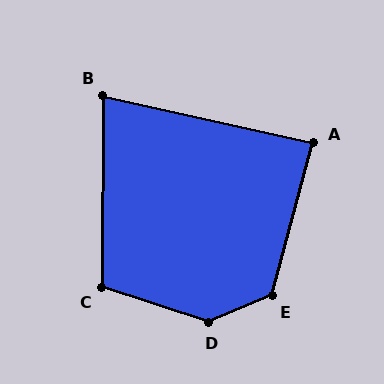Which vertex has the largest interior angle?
D, at approximately 139 degrees.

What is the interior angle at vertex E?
Approximately 128 degrees (obtuse).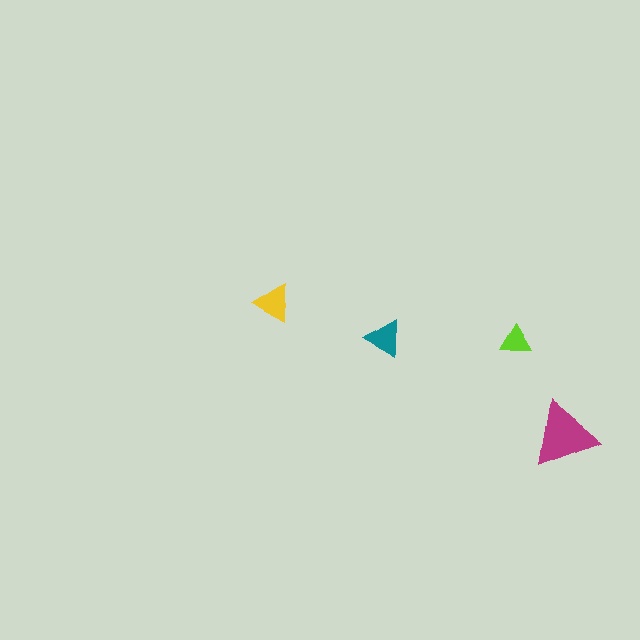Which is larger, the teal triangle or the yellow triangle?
The yellow one.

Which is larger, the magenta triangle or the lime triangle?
The magenta one.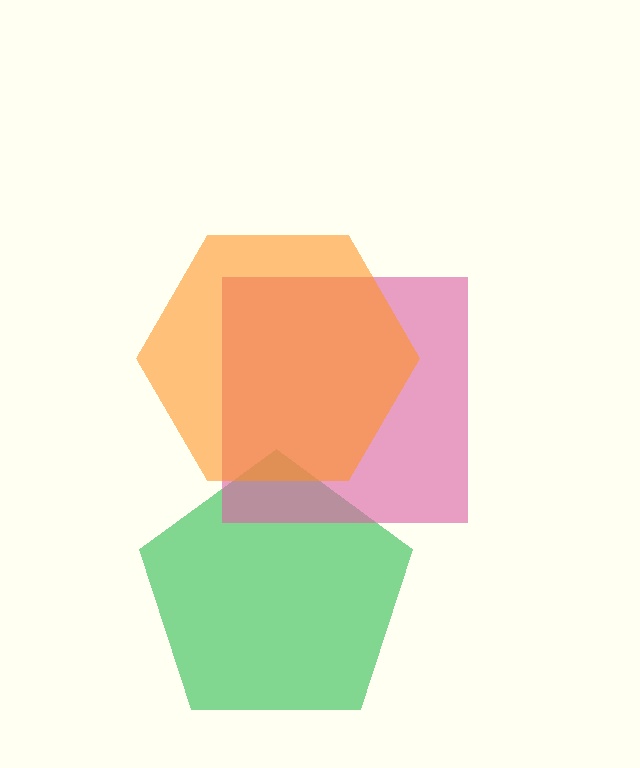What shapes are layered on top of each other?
The layered shapes are: a green pentagon, a pink square, an orange hexagon.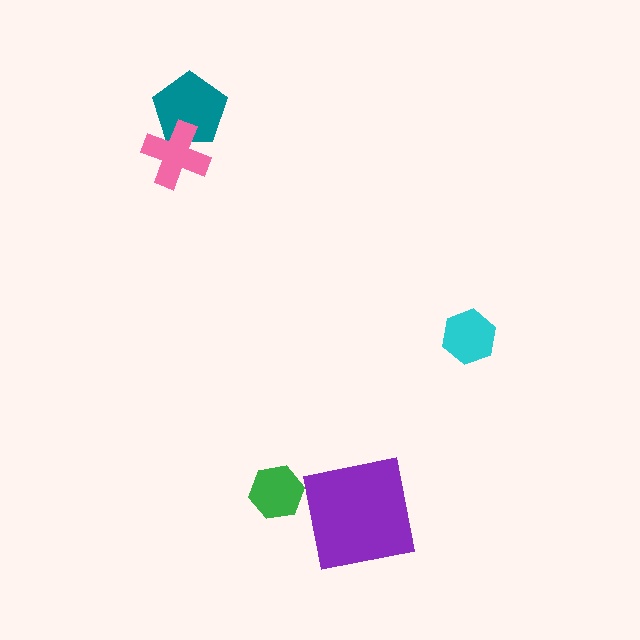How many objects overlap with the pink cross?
1 object overlaps with the pink cross.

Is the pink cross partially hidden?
No, no other shape covers it.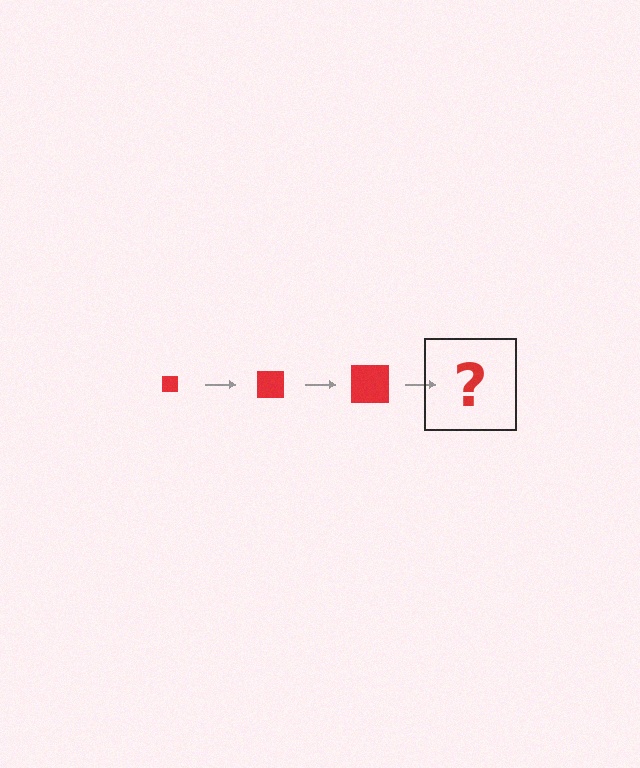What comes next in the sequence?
The next element should be a red square, larger than the previous one.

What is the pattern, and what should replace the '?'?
The pattern is that the square gets progressively larger each step. The '?' should be a red square, larger than the previous one.